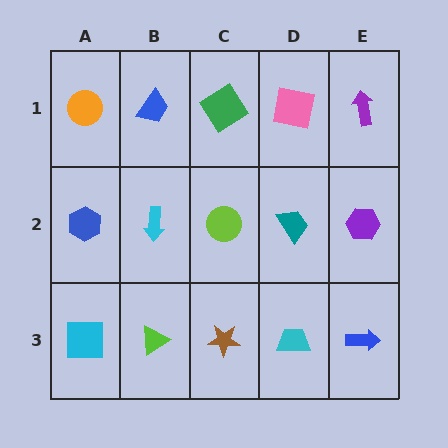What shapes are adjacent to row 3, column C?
A lime circle (row 2, column C), a lime triangle (row 3, column B), a cyan trapezoid (row 3, column D).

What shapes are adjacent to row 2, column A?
An orange circle (row 1, column A), a cyan square (row 3, column A), a cyan arrow (row 2, column B).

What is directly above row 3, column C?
A lime circle.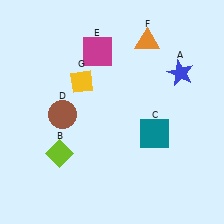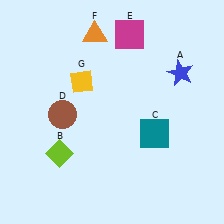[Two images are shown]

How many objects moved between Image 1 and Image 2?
2 objects moved between the two images.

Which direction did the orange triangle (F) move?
The orange triangle (F) moved left.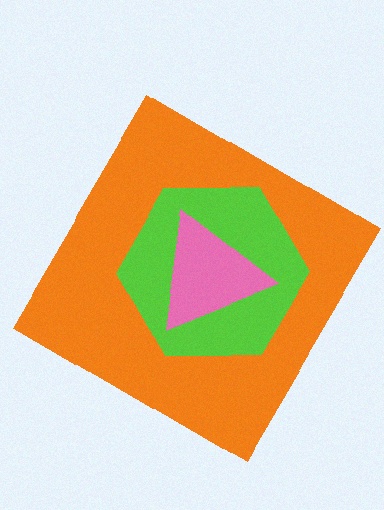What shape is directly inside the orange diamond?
The lime hexagon.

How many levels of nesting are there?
3.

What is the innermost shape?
The pink triangle.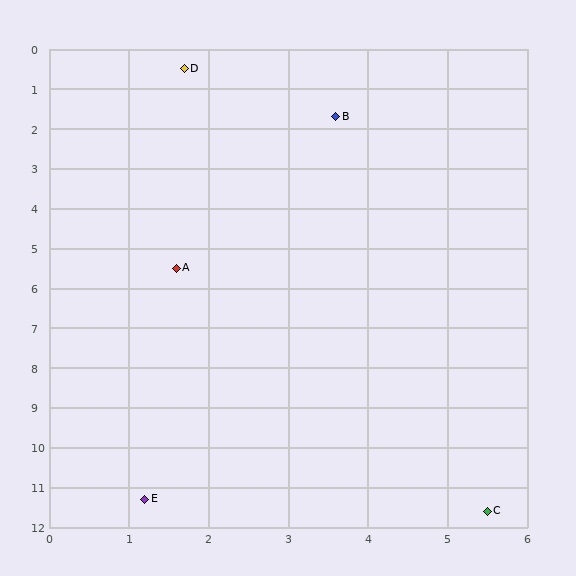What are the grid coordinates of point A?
Point A is at approximately (1.6, 5.5).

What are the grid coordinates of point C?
Point C is at approximately (5.5, 11.6).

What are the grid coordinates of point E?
Point E is at approximately (1.2, 11.3).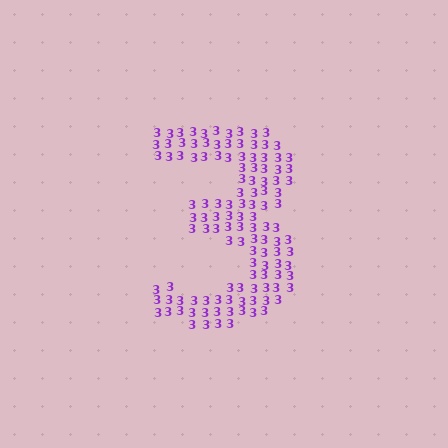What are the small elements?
The small elements are digit 3's.